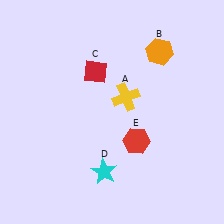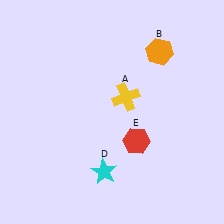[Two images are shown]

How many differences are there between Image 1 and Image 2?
There is 1 difference between the two images.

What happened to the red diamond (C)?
The red diamond (C) was removed in Image 2. It was in the top-left area of Image 1.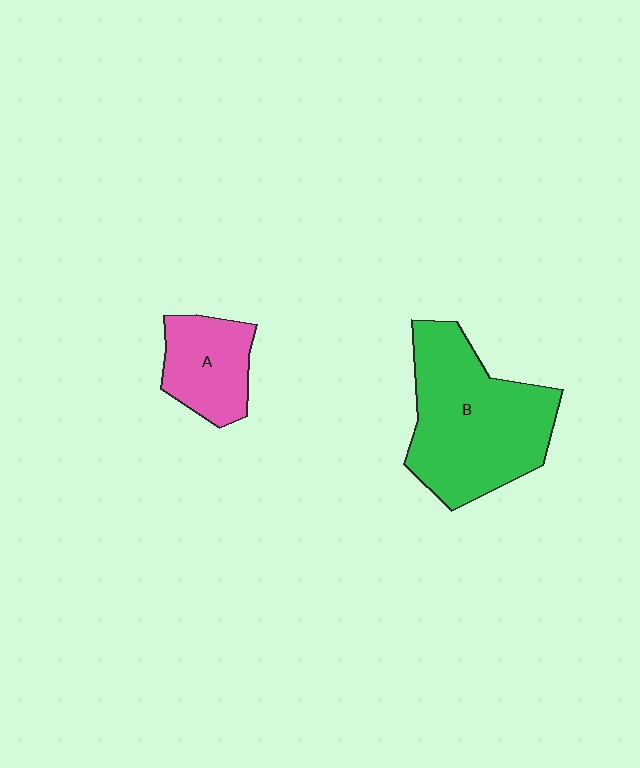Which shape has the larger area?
Shape B (green).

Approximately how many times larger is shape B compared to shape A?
Approximately 2.2 times.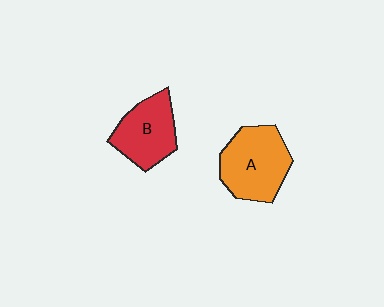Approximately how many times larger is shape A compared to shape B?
Approximately 1.2 times.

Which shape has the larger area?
Shape A (orange).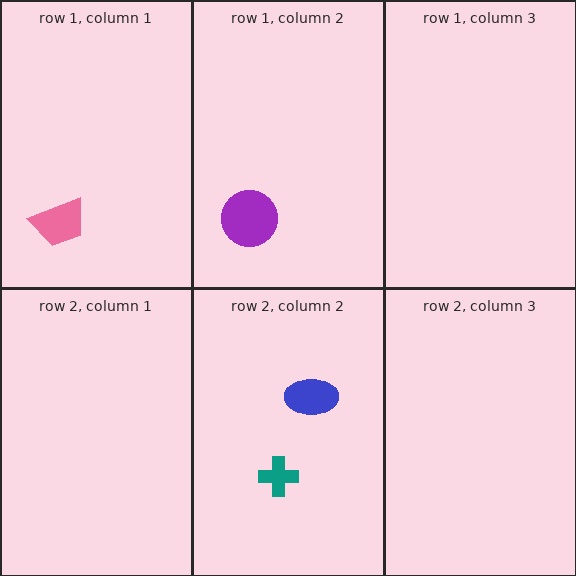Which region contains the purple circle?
The row 1, column 2 region.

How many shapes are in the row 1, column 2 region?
1.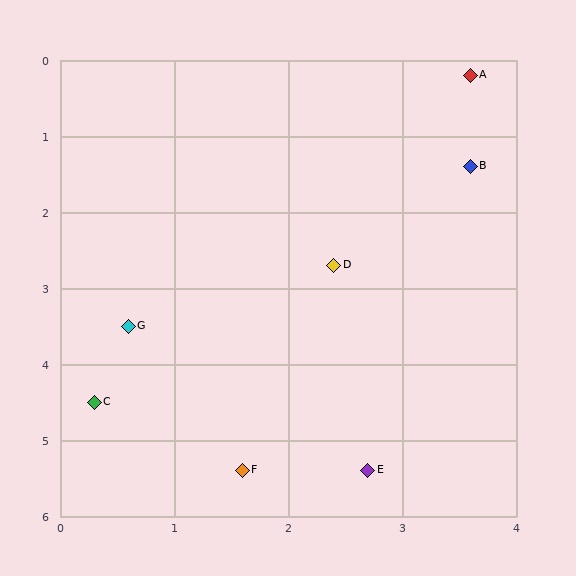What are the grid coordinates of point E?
Point E is at approximately (2.7, 5.4).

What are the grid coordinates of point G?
Point G is at approximately (0.6, 3.5).